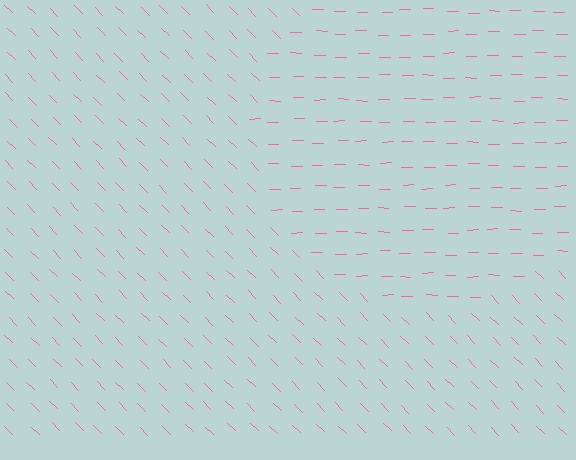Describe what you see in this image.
The image is filled with small pink line segments. A circle region in the image has lines oriented differently from the surrounding lines, creating a visible texture boundary.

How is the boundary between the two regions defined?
The boundary is defined purely by a change in line orientation (approximately 45 degrees difference). All lines are the same color and thickness.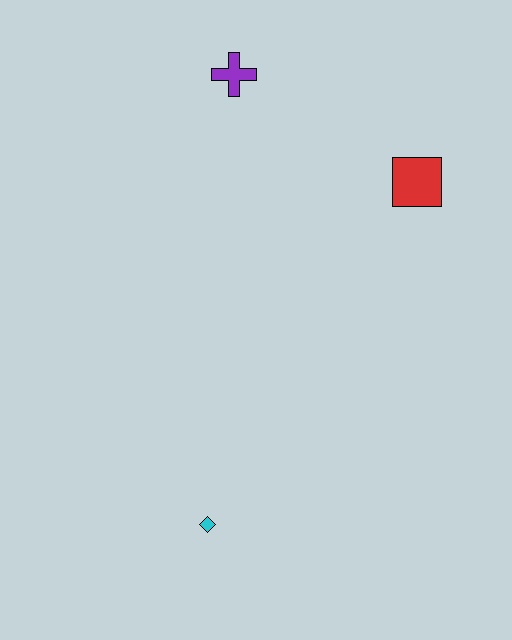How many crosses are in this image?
There is 1 cross.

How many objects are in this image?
There are 3 objects.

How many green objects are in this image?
There are no green objects.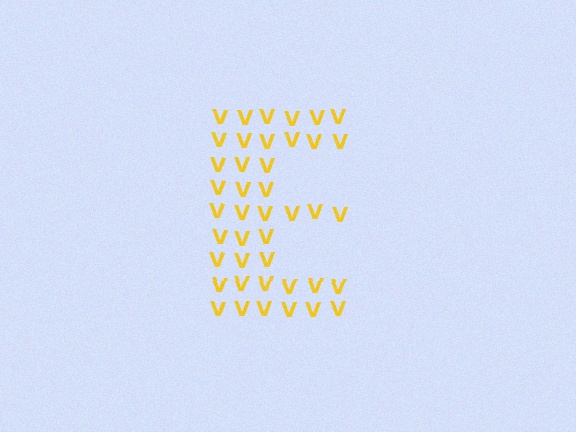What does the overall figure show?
The overall figure shows the letter E.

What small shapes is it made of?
It is made of small letter V's.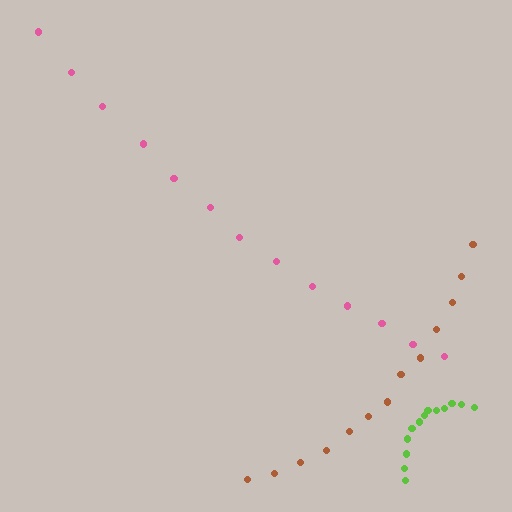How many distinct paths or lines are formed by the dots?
There are 3 distinct paths.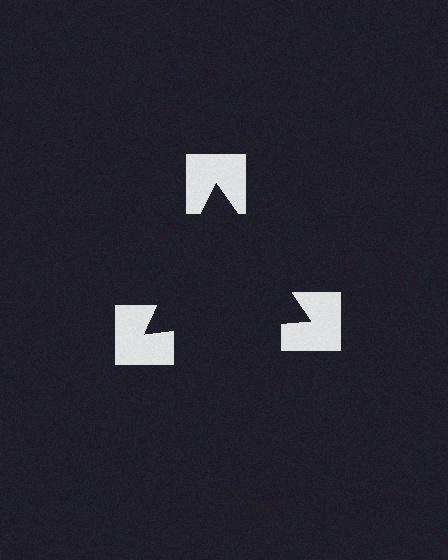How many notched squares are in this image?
There are 3 — one at each vertex of the illusory triangle.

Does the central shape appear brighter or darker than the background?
It typically appears slightly darker than the background, even though no actual brightness change is drawn.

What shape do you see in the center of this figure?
An illusory triangle — its edges are inferred from the aligned wedge cuts in the notched squares, not physically drawn.